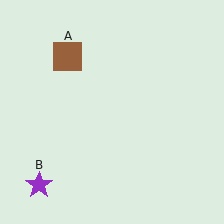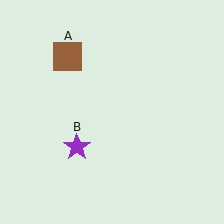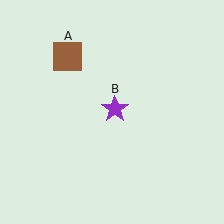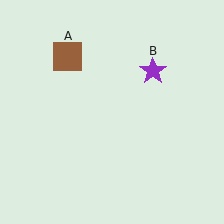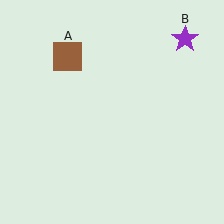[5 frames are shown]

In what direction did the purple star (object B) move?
The purple star (object B) moved up and to the right.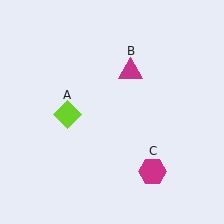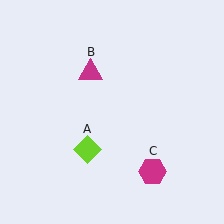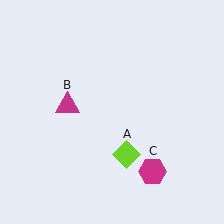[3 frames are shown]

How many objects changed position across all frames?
2 objects changed position: lime diamond (object A), magenta triangle (object B).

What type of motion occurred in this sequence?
The lime diamond (object A), magenta triangle (object B) rotated counterclockwise around the center of the scene.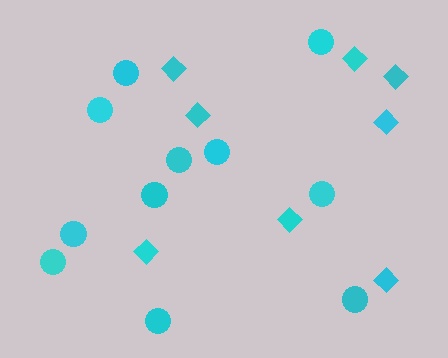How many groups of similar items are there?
There are 2 groups: one group of circles (11) and one group of diamonds (8).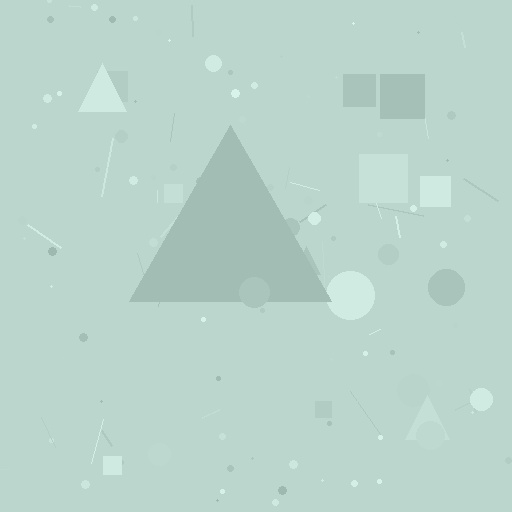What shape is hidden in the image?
A triangle is hidden in the image.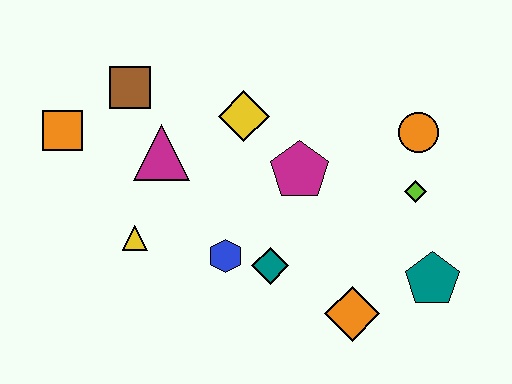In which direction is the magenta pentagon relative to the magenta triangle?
The magenta pentagon is to the right of the magenta triangle.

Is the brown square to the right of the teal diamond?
No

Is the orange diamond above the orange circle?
No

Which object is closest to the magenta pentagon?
The yellow diamond is closest to the magenta pentagon.